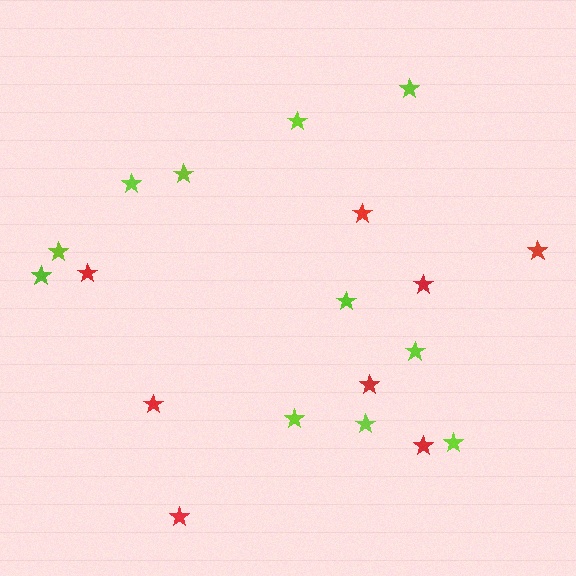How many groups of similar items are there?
There are 2 groups: one group of red stars (8) and one group of lime stars (11).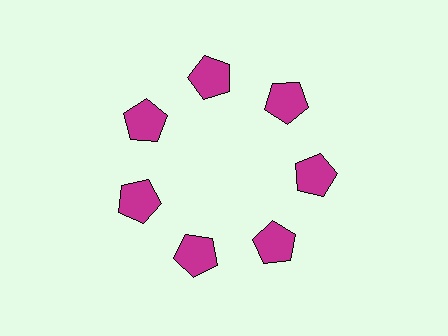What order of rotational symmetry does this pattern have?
This pattern has 7-fold rotational symmetry.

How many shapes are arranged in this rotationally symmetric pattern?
There are 7 shapes, arranged in 7 groups of 1.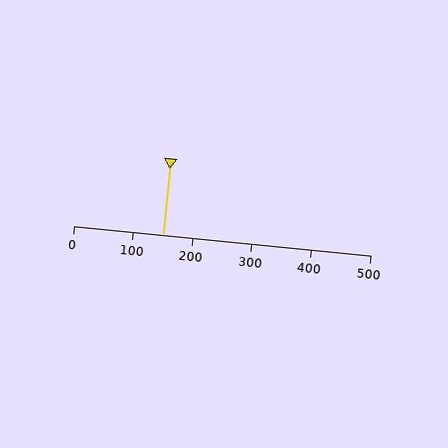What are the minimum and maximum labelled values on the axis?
The axis runs from 0 to 500.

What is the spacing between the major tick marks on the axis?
The major ticks are spaced 100 apart.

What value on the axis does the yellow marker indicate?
The marker indicates approximately 150.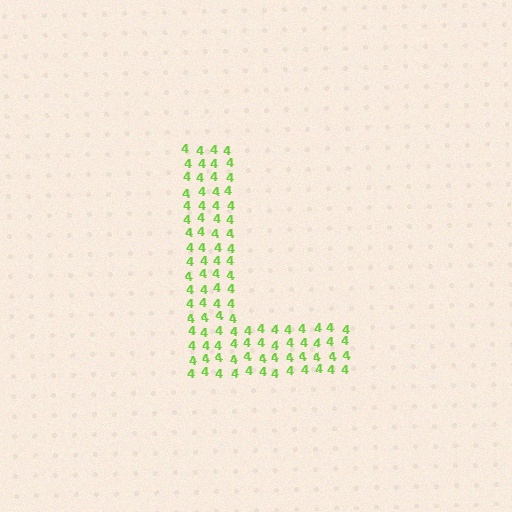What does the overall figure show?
The overall figure shows the letter L.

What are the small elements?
The small elements are digit 4's.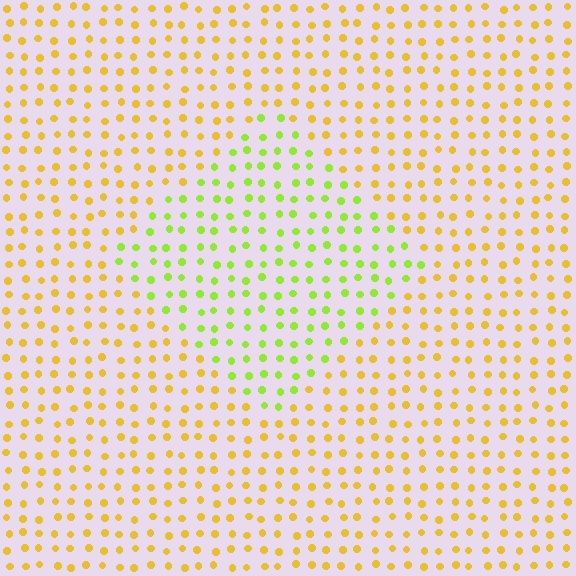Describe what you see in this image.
The image is filled with small yellow elements in a uniform arrangement. A diamond-shaped region is visible where the elements are tinted to a slightly different hue, forming a subtle color boundary.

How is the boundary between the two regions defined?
The boundary is defined purely by a slight shift in hue (about 43 degrees). Spacing, size, and orientation are identical on both sides.